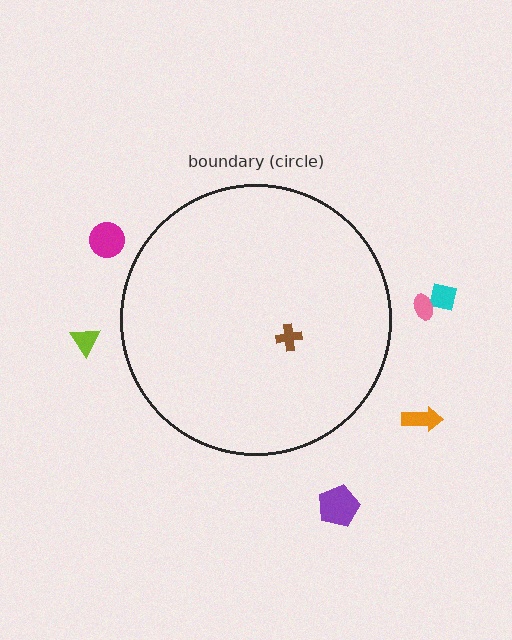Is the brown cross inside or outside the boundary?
Inside.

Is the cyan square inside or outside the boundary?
Outside.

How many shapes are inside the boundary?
1 inside, 6 outside.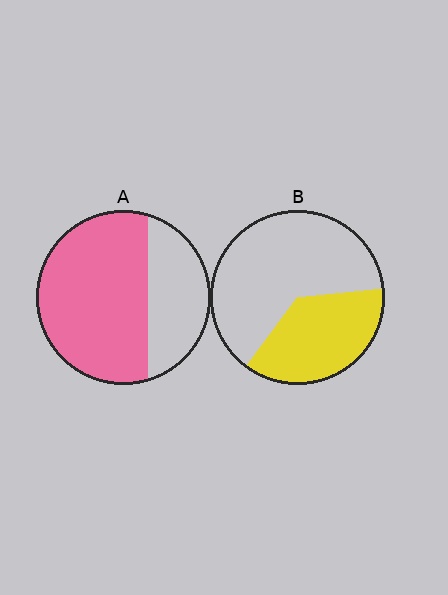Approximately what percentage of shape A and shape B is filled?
A is approximately 70% and B is approximately 35%.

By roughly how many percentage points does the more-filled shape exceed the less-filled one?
By roughly 30 percentage points (A over B).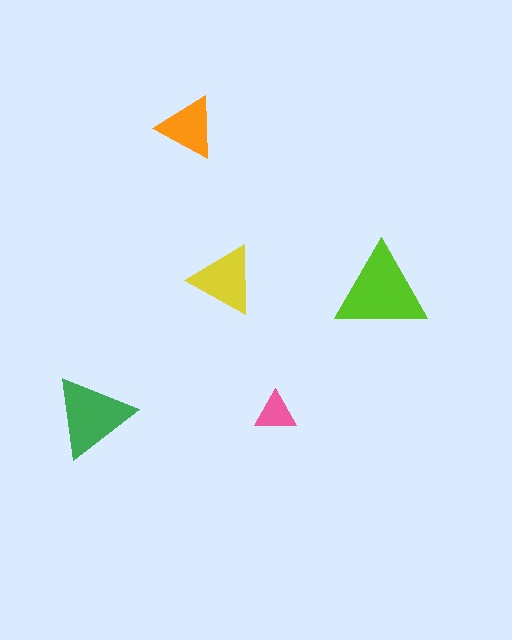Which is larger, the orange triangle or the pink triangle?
The orange one.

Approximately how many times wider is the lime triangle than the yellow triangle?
About 1.5 times wider.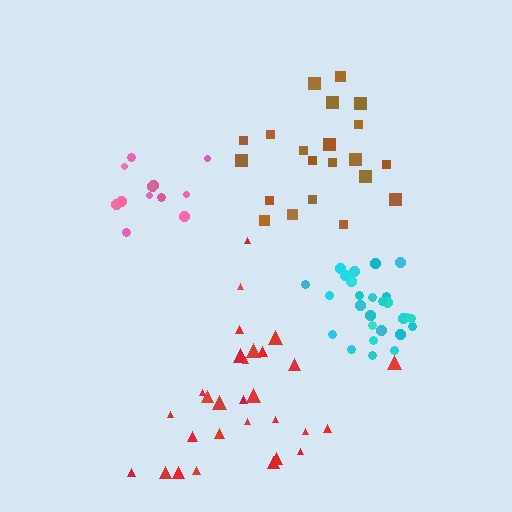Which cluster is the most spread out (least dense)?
Red.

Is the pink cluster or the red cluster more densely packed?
Pink.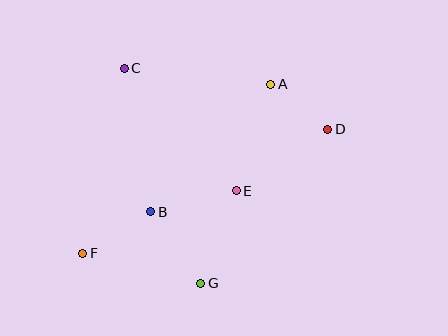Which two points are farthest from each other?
Points D and F are farthest from each other.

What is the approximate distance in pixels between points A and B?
The distance between A and B is approximately 175 pixels.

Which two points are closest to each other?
Points A and D are closest to each other.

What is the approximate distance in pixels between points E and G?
The distance between E and G is approximately 100 pixels.